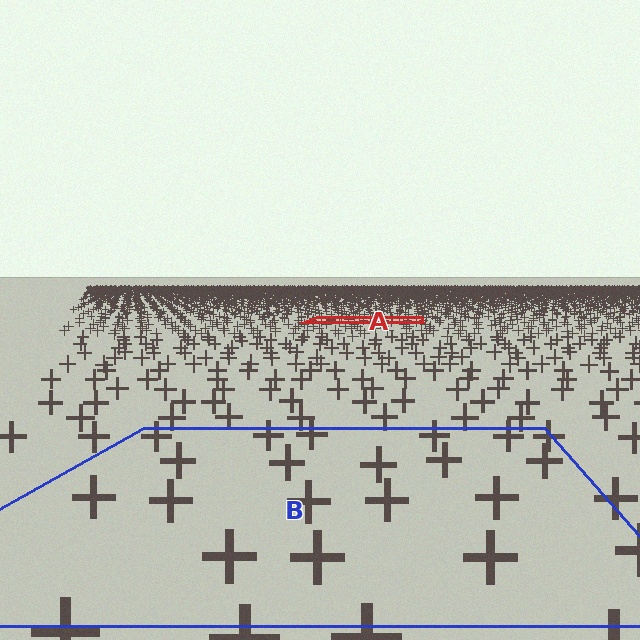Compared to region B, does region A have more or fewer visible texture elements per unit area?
Region A has more texture elements per unit area — they are packed more densely because it is farther away.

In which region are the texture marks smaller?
The texture marks are smaller in region A, because it is farther away.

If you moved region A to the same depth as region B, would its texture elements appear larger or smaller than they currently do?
They would appear larger. At a closer depth, the same texture elements are projected at a bigger on-screen size.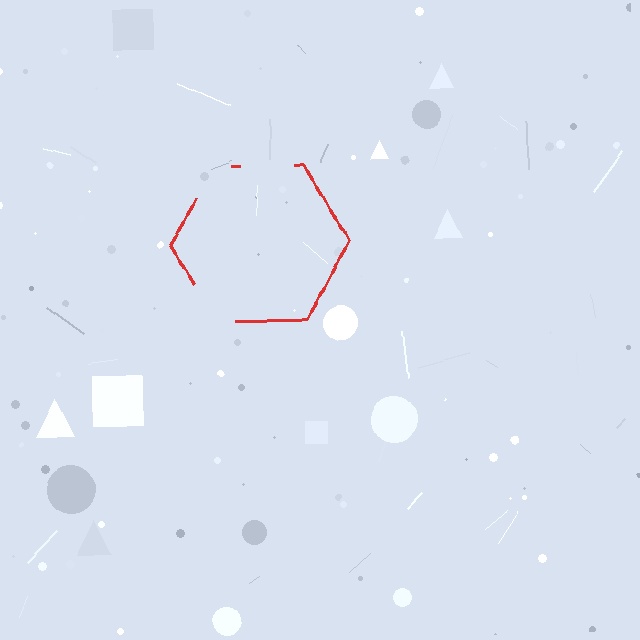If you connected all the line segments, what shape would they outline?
They would outline a hexagon.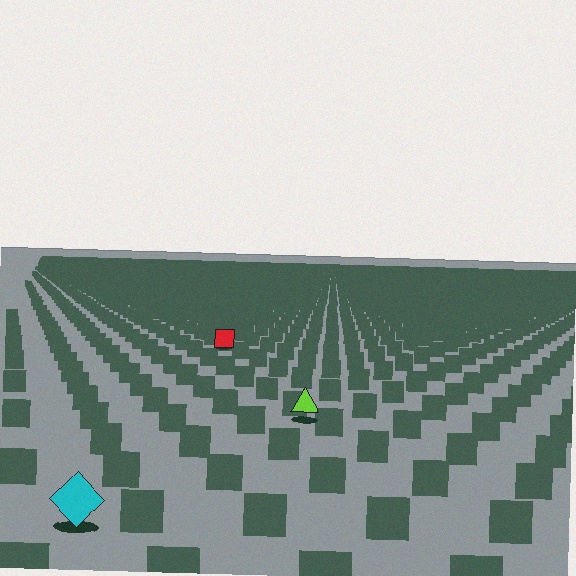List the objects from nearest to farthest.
From nearest to farthest: the cyan diamond, the lime triangle, the red square.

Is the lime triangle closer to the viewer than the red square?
Yes. The lime triangle is closer — you can tell from the texture gradient: the ground texture is coarser near it.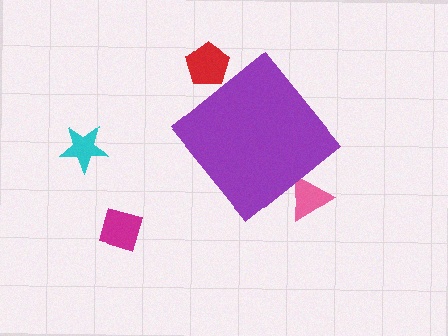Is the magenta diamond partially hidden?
No, the magenta diamond is fully visible.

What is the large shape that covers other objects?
A purple diamond.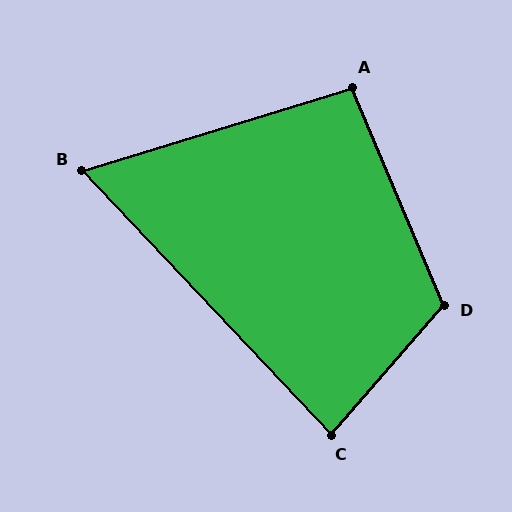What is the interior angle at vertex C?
Approximately 84 degrees (acute).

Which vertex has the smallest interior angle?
B, at approximately 64 degrees.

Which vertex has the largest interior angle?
D, at approximately 116 degrees.